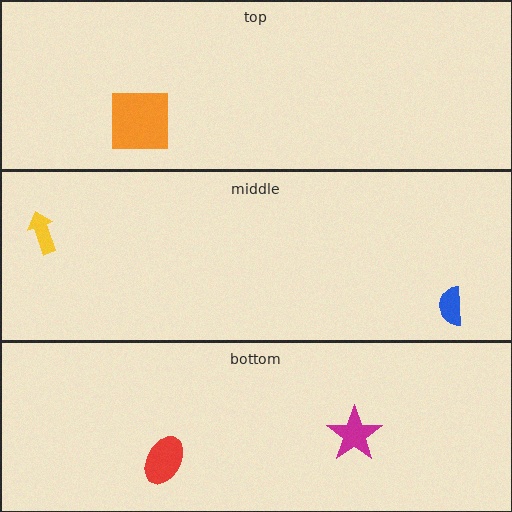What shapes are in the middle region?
The blue semicircle, the yellow arrow.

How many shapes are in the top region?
1.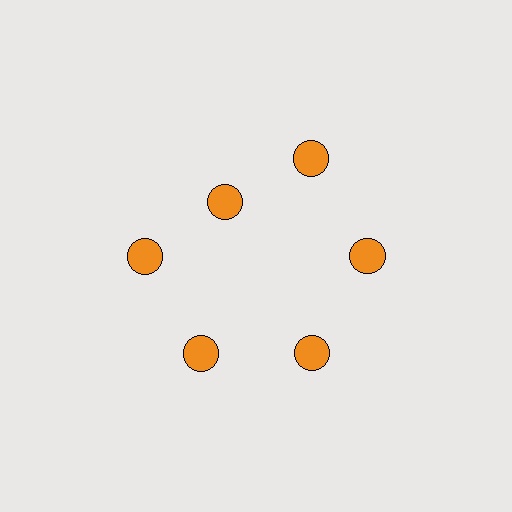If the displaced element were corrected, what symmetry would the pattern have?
It would have 6-fold rotational symmetry — the pattern would map onto itself every 60 degrees.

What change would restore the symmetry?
The symmetry would be restored by moving it outward, back onto the ring so that all 6 circles sit at equal angles and equal distance from the center.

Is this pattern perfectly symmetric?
No. The 6 orange circles are arranged in a ring, but one element near the 11 o'clock position is pulled inward toward the center, breaking the 6-fold rotational symmetry.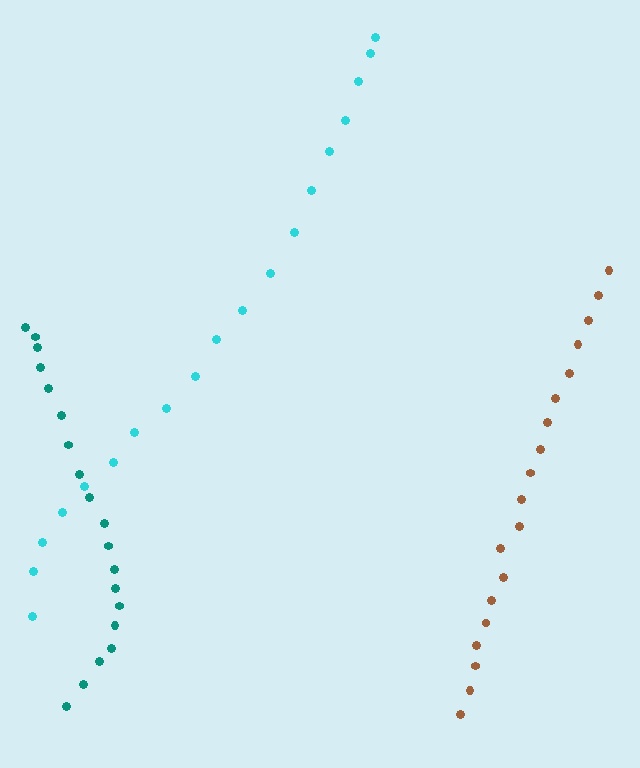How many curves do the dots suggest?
There are 3 distinct paths.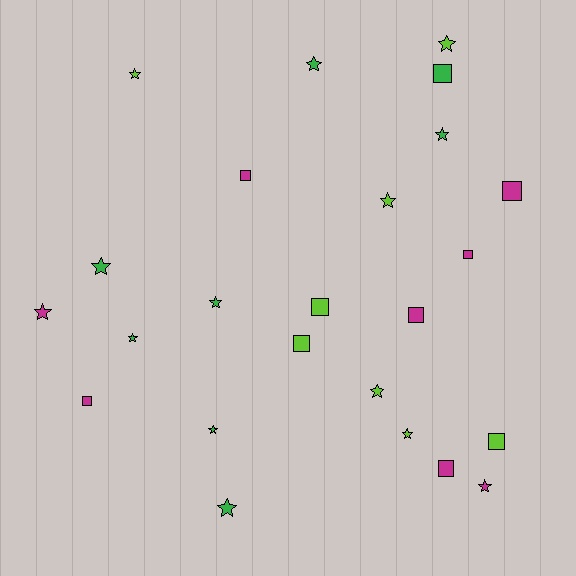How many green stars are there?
There are 7 green stars.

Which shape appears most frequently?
Star, with 14 objects.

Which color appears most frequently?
Magenta, with 8 objects.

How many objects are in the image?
There are 24 objects.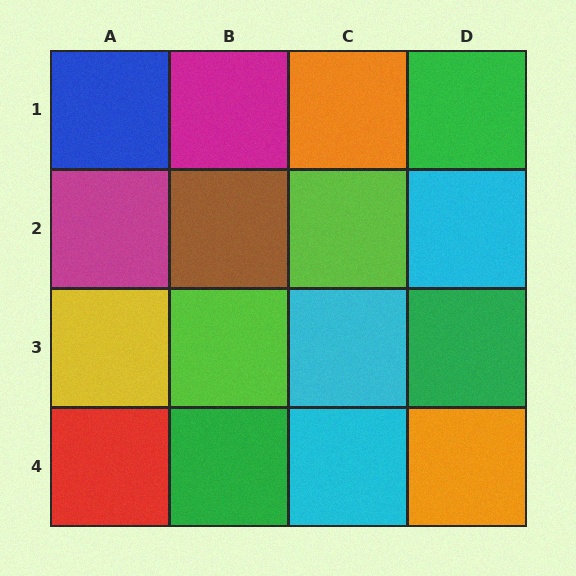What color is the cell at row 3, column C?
Cyan.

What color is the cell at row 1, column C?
Orange.